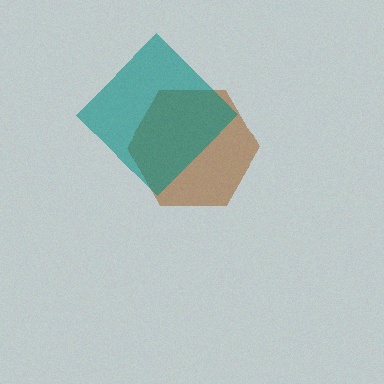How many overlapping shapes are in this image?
There are 2 overlapping shapes in the image.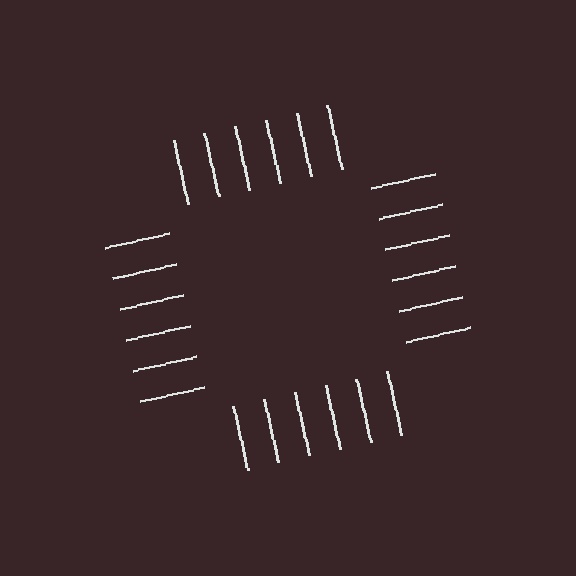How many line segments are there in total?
24 — 6 along each of the 4 edges.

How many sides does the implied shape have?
4 sides — the line-ends trace a square.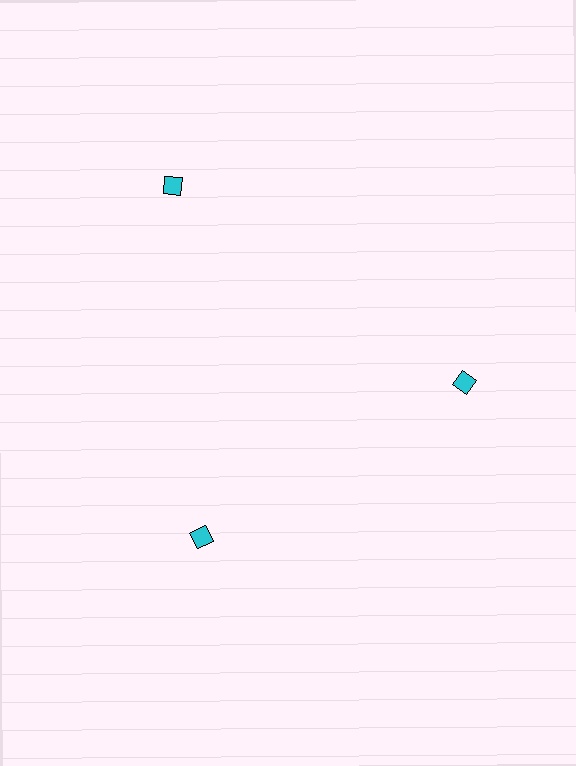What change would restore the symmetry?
The symmetry would be restored by moving it inward, back onto the ring so that all 3 diamonds sit at equal angles and equal distance from the center.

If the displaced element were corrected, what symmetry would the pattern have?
It would have 3-fold rotational symmetry — the pattern would map onto itself every 120 degrees.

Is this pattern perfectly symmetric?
No. The 3 cyan diamonds are arranged in a ring, but one element near the 11 o'clock position is pushed outward from the center, breaking the 3-fold rotational symmetry.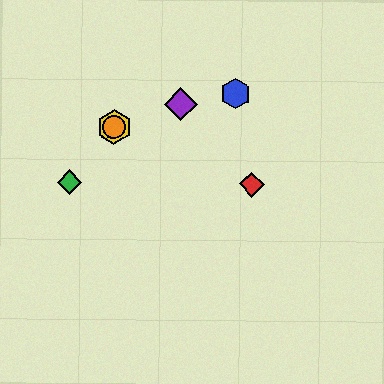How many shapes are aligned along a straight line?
3 shapes (the red diamond, the yellow hexagon, the orange circle) are aligned along a straight line.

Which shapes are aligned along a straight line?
The red diamond, the yellow hexagon, the orange circle are aligned along a straight line.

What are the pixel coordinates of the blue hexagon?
The blue hexagon is at (235, 94).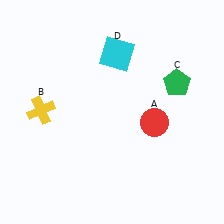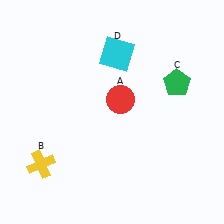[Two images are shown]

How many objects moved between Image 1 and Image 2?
2 objects moved between the two images.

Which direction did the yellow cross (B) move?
The yellow cross (B) moved down.